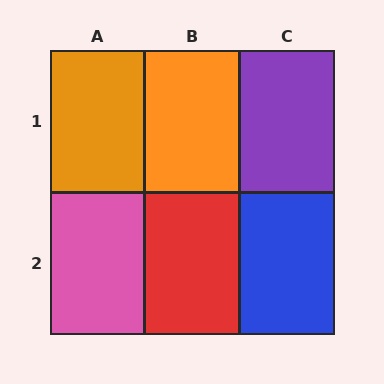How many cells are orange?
2 cells are orange.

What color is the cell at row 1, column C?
Purple.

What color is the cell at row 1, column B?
Orange.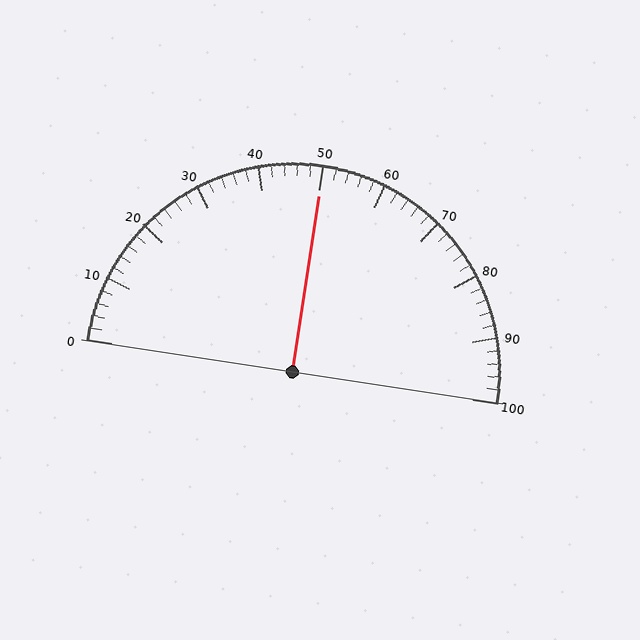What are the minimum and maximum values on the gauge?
The gauge ranges from 0 to 100.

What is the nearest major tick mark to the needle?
The nearest major tick mark is 50.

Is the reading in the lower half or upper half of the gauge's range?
The reading is in the upper half of the range (0 to 100).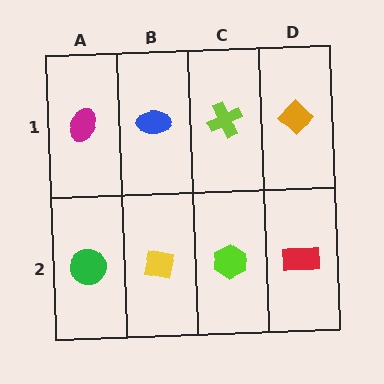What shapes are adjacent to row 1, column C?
A lime hexagon (row 2, column C), a blue ellipse (row 1, column B), an orange diamond (row 1, column D).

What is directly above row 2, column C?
A lime cross.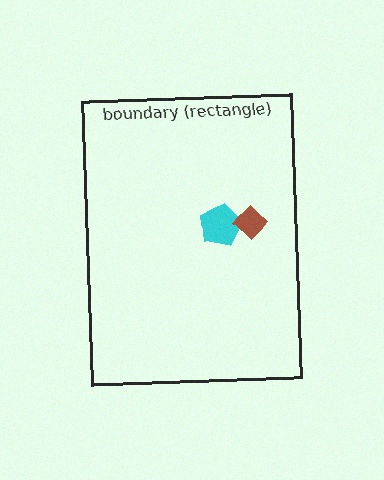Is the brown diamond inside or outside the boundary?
Inside.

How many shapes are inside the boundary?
2 inside, 0 outside.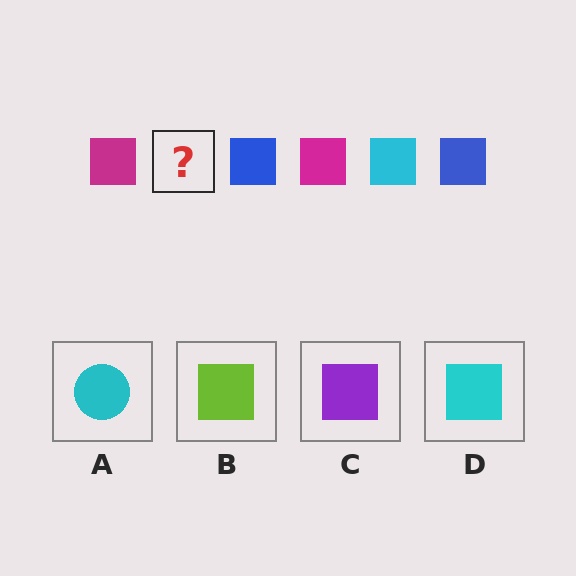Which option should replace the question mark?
Option D.